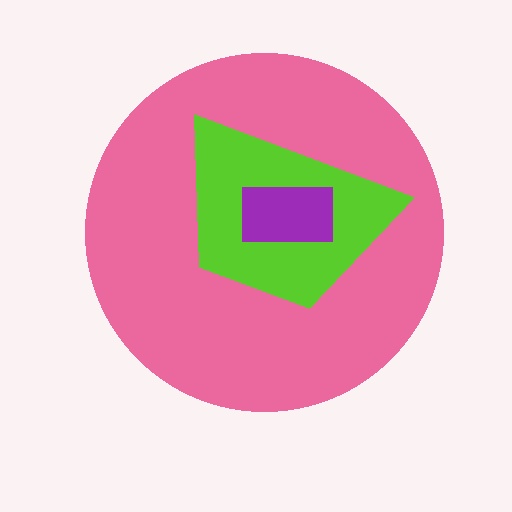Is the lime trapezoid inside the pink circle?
Yes.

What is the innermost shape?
The purple rectangle.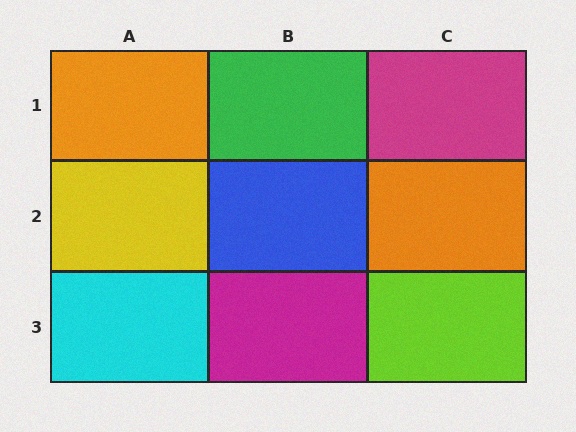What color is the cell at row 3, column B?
Magenta.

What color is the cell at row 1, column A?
Orange.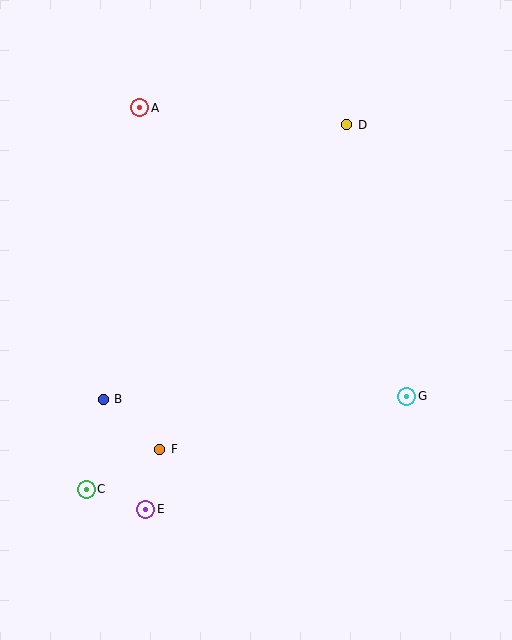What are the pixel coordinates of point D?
Point D is at (347, 125).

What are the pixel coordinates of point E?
Point E is at (146, 509).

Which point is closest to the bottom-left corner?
Point C is closest to the bottom-left corner.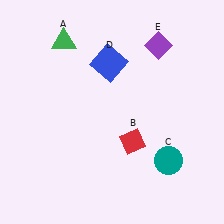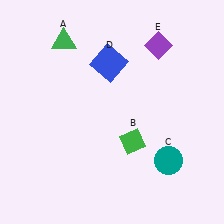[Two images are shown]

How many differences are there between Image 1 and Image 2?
There is 1 difference between the two images.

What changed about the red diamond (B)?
In Image 1, B is red. In Image 2, it changed to green.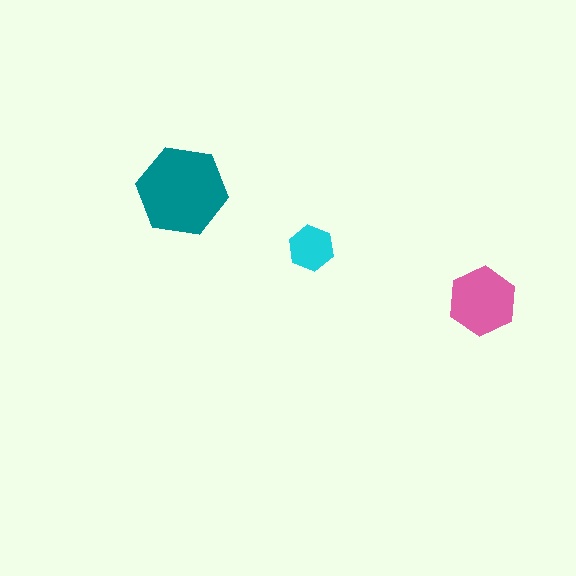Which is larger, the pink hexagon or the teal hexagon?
The teal one.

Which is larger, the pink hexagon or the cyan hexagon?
The pink one.